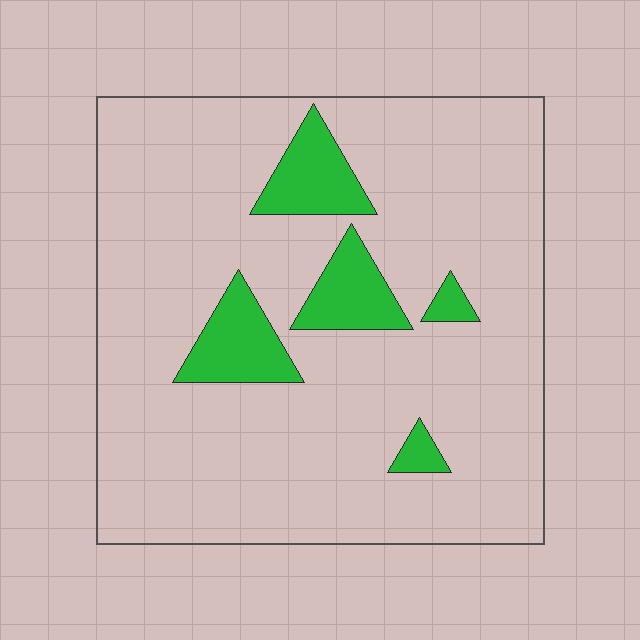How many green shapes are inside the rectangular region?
5.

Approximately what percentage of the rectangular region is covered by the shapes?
Approximately 10%.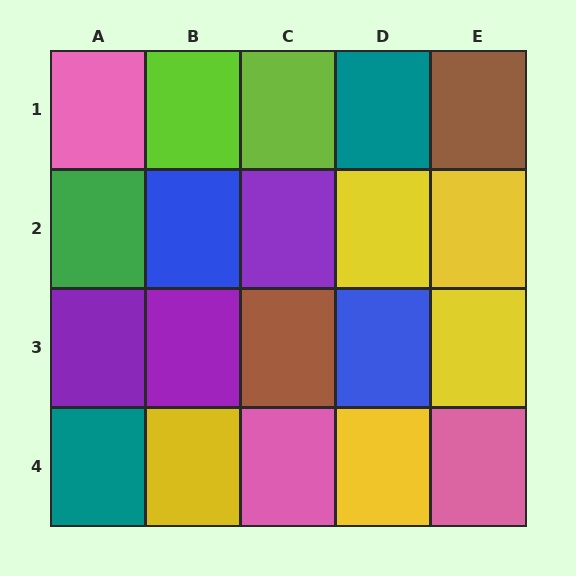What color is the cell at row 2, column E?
Yellow.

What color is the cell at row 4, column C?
Pink.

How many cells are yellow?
5 cells are yellow.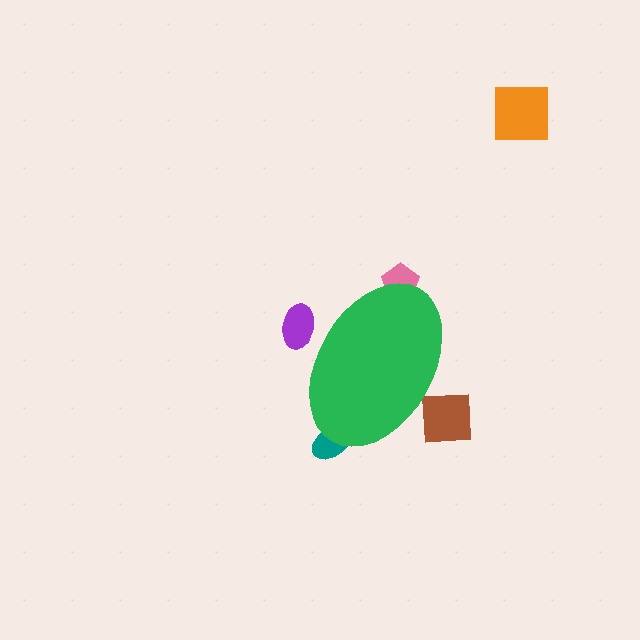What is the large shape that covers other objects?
A green ellipse.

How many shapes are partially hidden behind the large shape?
4 shapes are partially hidden.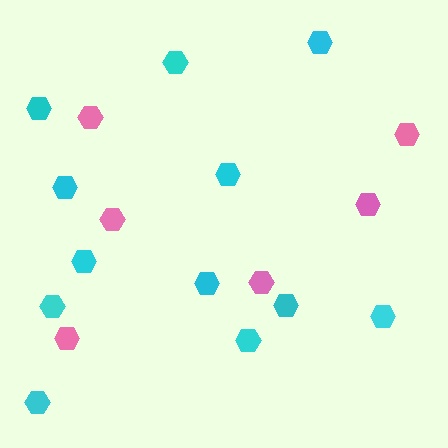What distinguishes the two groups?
There are 2 groups: one group of cyan hexagons (12) and one group of pink hexagons (6).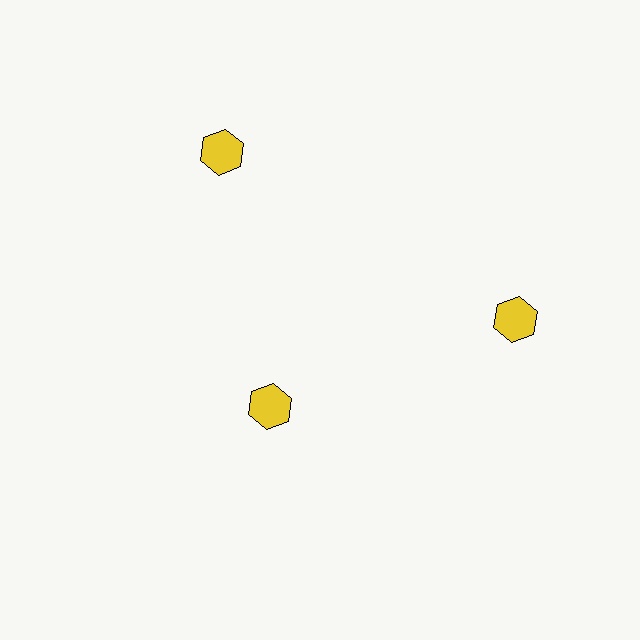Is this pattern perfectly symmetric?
No. The 3 yellow hexagons are arranged in a ring, but one element near the 7 o'clock position is pulled inward toward the center, breaking the 3-fold rotational symmetry.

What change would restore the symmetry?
The symmetry would be restored by moving it outward, back onto the ring so that all 3 hexagons sit at equal angles and equal distance from the center.